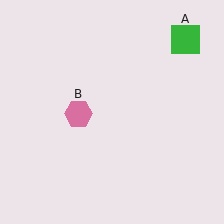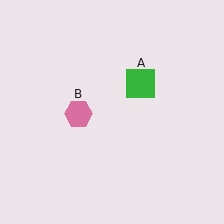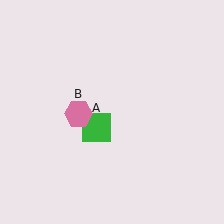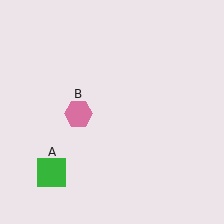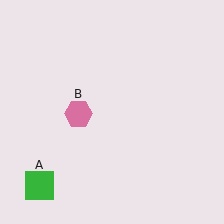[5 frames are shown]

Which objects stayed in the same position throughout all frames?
Pink hexagon (object B) remained stationary.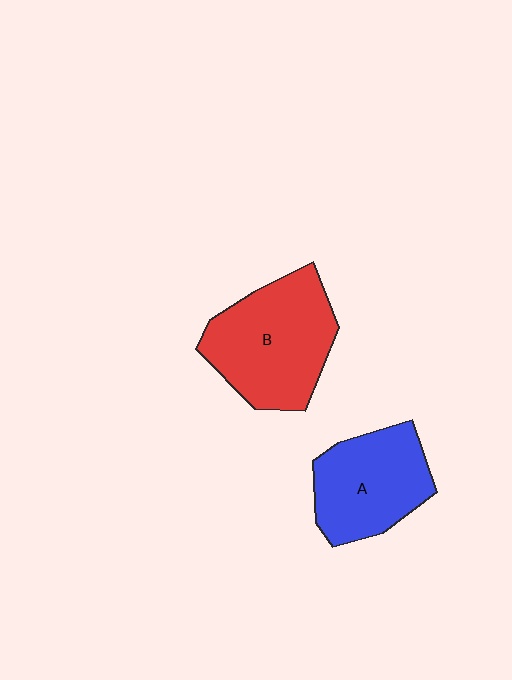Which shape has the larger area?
Shape B (red).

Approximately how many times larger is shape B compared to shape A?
Approximately 1.2 times.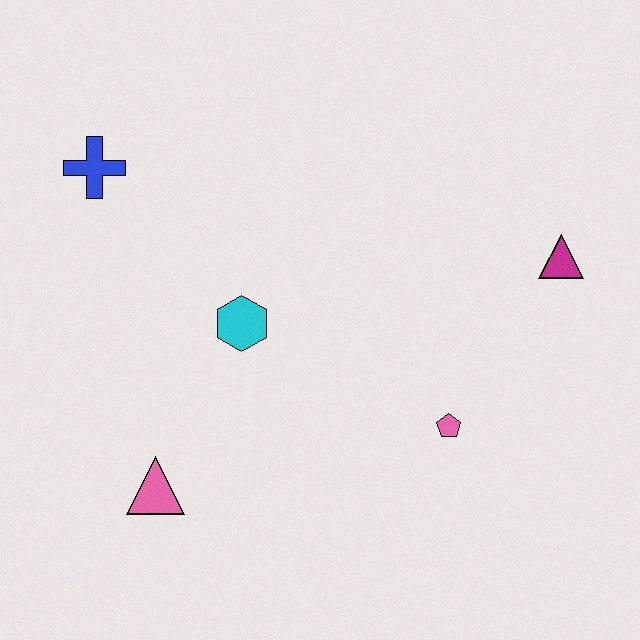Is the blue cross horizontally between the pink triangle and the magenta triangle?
No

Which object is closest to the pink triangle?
The cyan hexagon is closest to the pink triangle.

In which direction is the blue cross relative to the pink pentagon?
The blue cross is to the left of the pink pentagon.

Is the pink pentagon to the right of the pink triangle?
Yes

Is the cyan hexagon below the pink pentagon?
No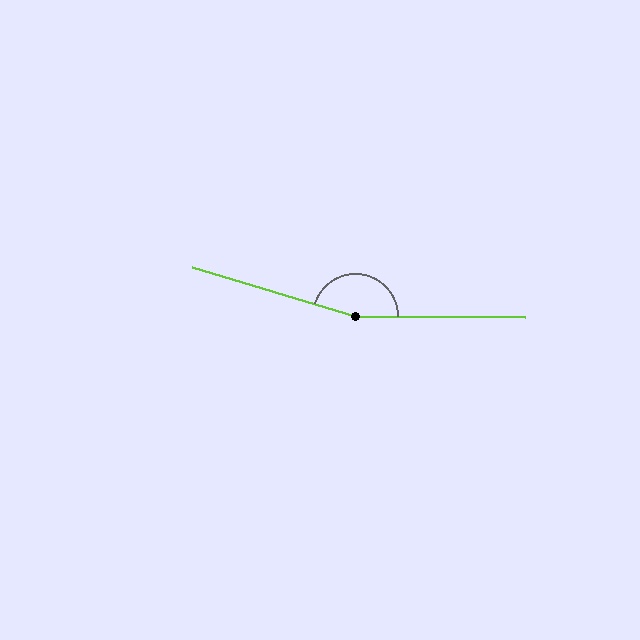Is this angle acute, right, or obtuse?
It is obtuse.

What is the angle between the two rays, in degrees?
Approximately 163 degrees.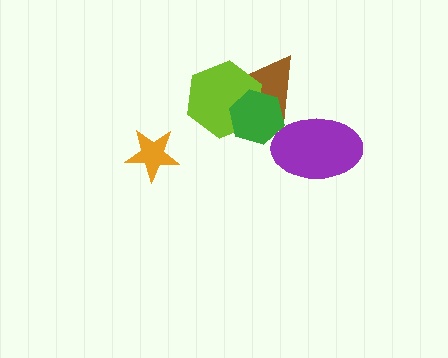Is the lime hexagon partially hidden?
Yes, it is partially covered by another shape.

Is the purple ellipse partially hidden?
No, no other shape covers it.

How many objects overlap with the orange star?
0 objects overlap with the orange star.